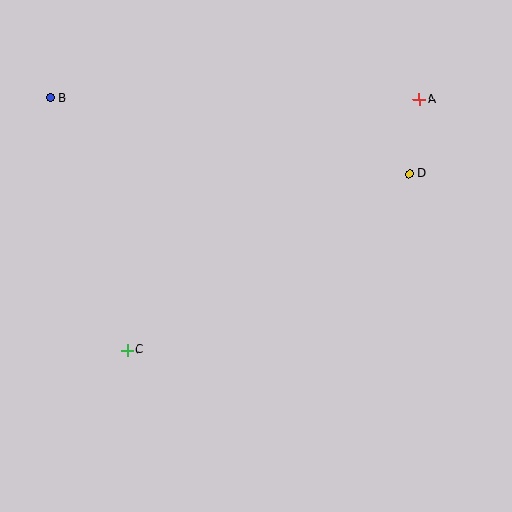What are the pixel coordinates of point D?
Point D is at (409, 174).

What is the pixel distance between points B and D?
The distance between B and D is 366 pixels.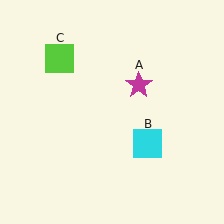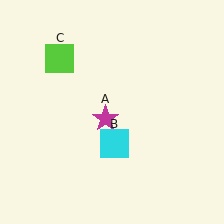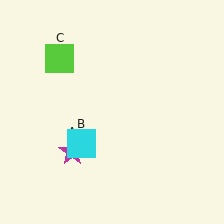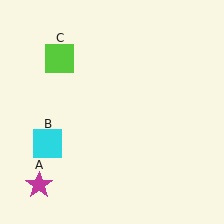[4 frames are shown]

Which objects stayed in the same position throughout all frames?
Lime square (object C) remained stationary.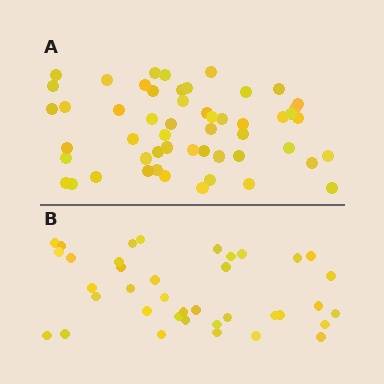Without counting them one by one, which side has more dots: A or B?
Region A (the top region) has more dots.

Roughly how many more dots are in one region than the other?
Region A has approximately 15 more dots than region B.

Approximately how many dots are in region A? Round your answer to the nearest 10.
About 50 dots. (The exact count is 53, which rounds to 50.)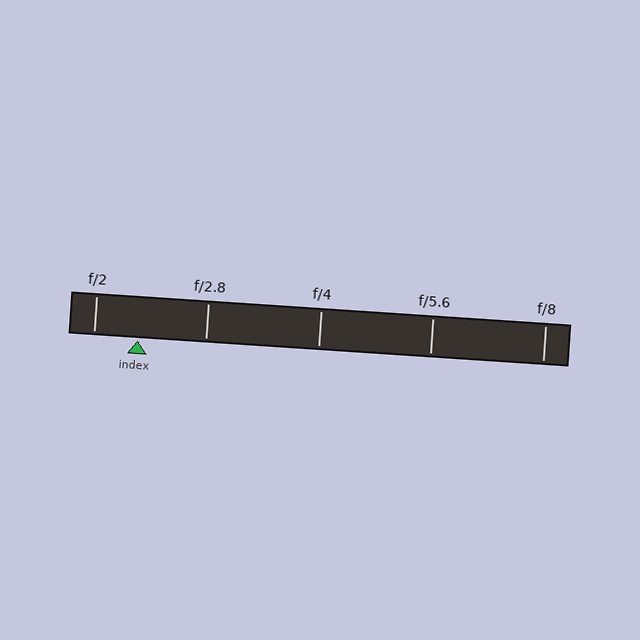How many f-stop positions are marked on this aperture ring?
There are 5 f-stop positions marked.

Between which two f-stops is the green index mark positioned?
The index mark is between f/2 and f/2.8.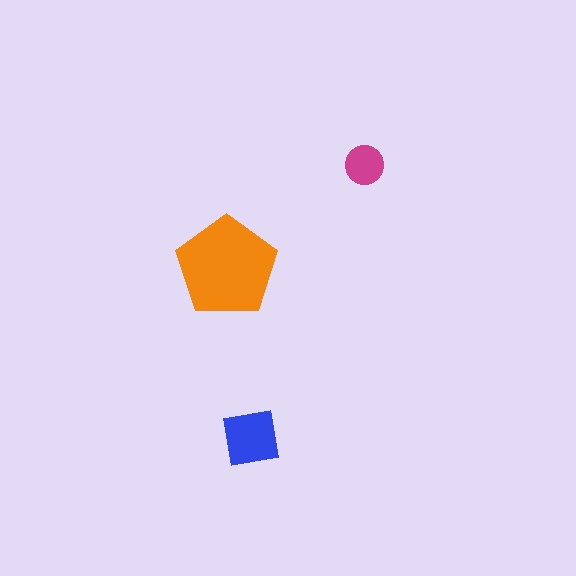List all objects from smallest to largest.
The magenta circle, the blue square, the orange pentagon.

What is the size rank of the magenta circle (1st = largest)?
3rd.